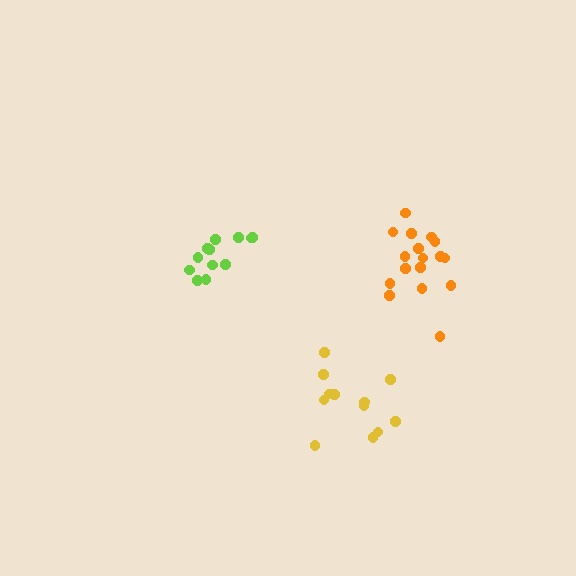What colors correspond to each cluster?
The clusters are colored: orange, yellow, lime.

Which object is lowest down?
The yellow cluster is bottommost.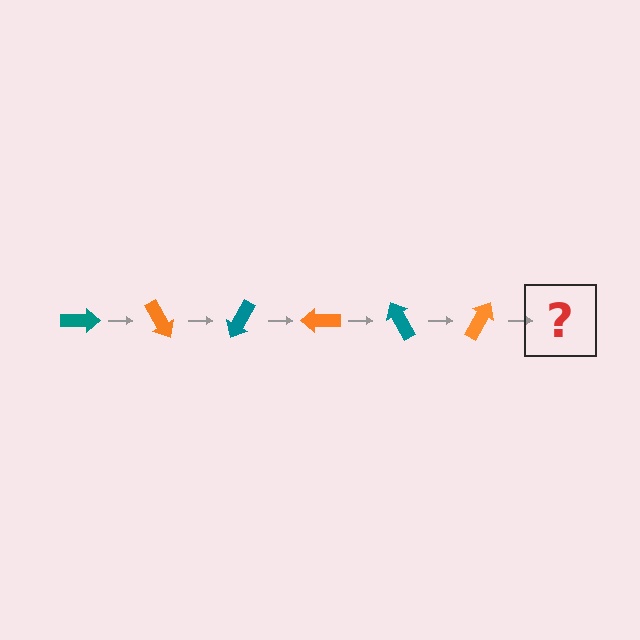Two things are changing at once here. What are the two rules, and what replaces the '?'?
The two rules are that it rotates 60 degrees each step and the color cycles through teal and orange. The '?' should be a teal arrow, rotated 360 degrees from the start.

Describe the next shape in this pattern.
It should be a teal arrow, rotated 360 degrees from the start.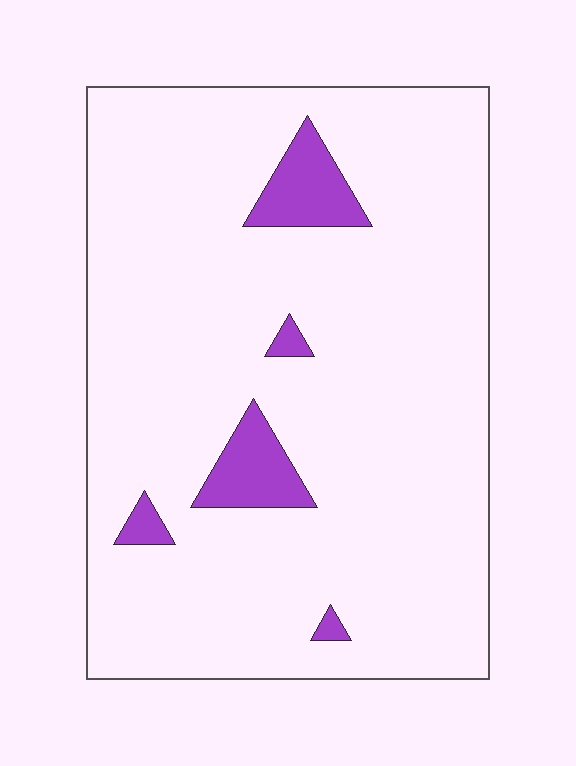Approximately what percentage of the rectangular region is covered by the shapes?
Approximately 10%.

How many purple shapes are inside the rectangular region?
5.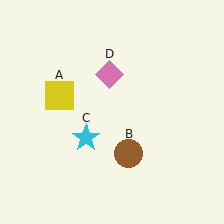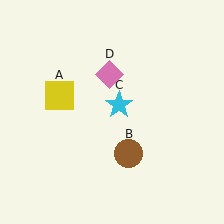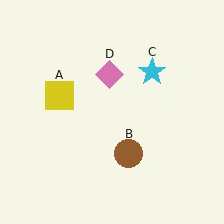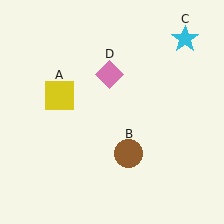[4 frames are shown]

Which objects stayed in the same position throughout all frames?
Yellow square (object A) and brown circle (object B) and pink diamond (object D) remained stationary.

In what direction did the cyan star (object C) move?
The cyan star (object C) moved up and to the right.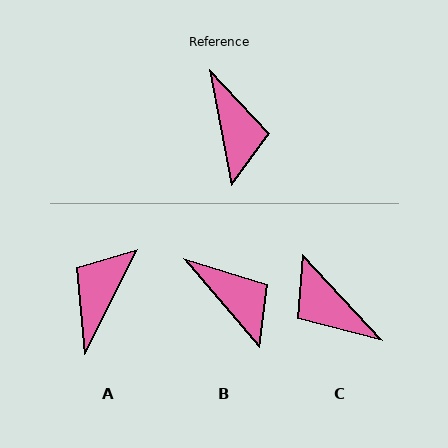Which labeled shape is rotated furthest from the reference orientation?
C, about 148 degrees away.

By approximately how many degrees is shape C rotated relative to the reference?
Approximately 148 degrees clockwise.